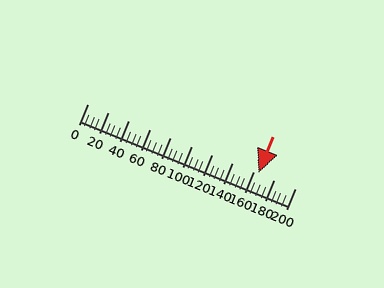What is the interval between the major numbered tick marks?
The major tick marks are spaced 20 units apart.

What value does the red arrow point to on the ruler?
The red arrow points to approximately 165.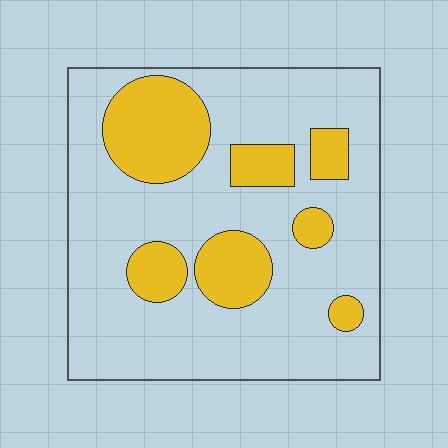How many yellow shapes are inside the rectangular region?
7.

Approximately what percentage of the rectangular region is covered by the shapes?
Approximately 25%.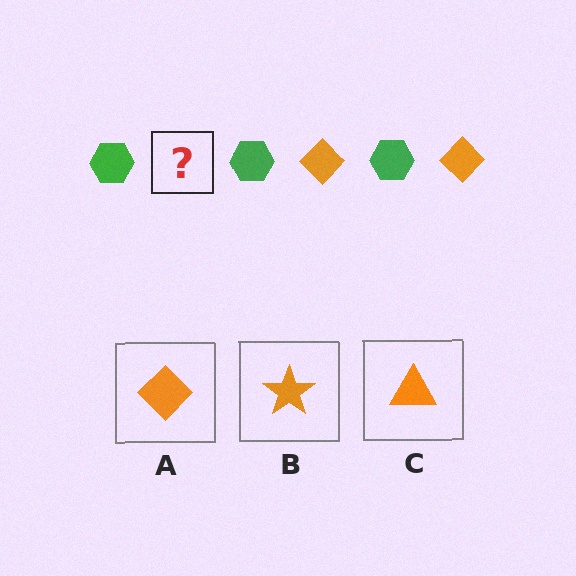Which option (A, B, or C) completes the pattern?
A.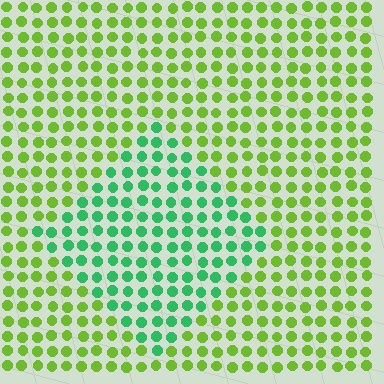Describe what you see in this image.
The image is filled with small lime elements in a uniform arrangement. A diamond-shaped region is visible where the elements are tinted to a slightly different hue, forming a subtle color boundary.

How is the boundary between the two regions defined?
The boundary is defined purely by a slight shift in hue (about 48 degrees). Spacing, size, and orientation are identical on both sides.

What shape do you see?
I see a diamond.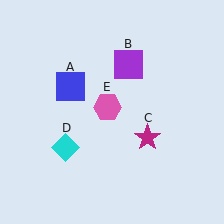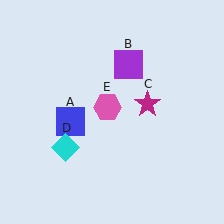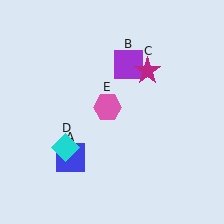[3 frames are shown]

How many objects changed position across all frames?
2 objects changed position: blue square (object A), magenta star (object C).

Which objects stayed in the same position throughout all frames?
Purple square (object B) and cyan diamond (object D) and pink hexagon (object E) remained stationary.